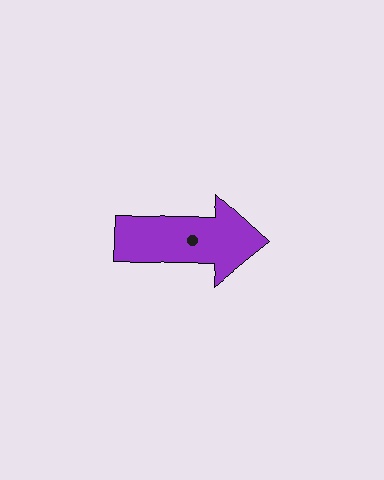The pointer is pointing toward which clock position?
Roughly 3 o'clock.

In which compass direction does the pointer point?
East.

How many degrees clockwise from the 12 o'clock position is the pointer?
Approximately 92 degrees.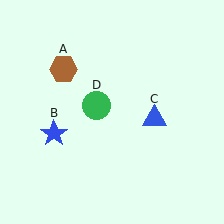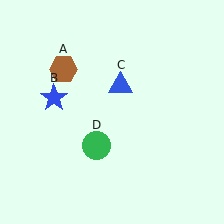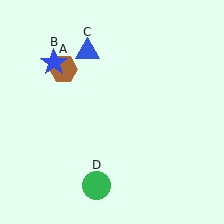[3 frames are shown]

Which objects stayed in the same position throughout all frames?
Brown hexagon (object A) remained stationary.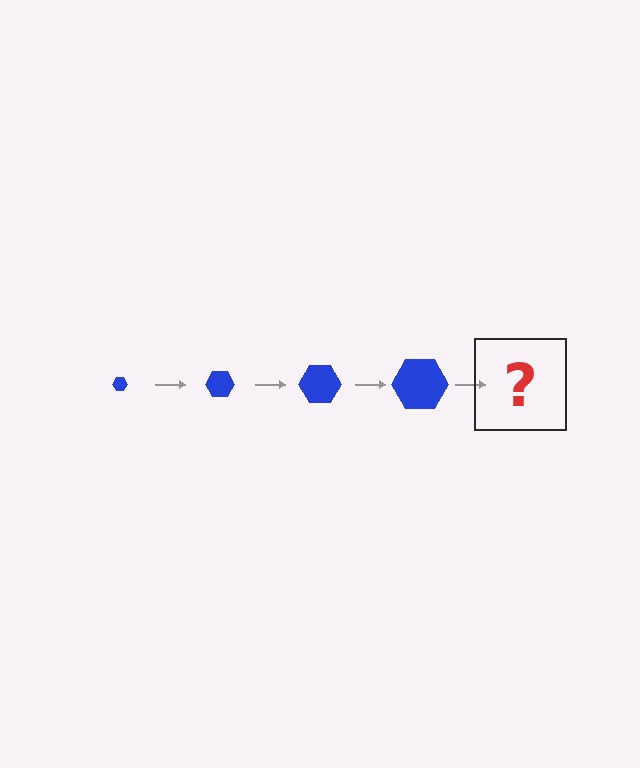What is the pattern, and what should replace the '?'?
The pattern is that the hexagon gets progressively larger each step. The '?' should be a blue hexagon, larger than the previous one.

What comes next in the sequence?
The next element should be a blue hexagon, larger than the previous one.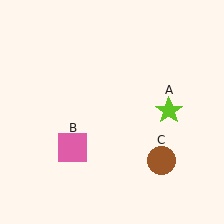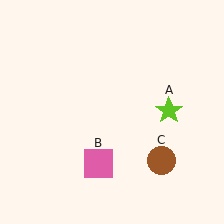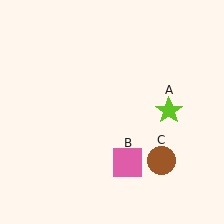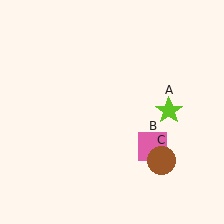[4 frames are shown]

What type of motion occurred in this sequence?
The pink square (object B) rotated counterclockwise around the center of the scene.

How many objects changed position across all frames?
1 object changed position: pink square (object B).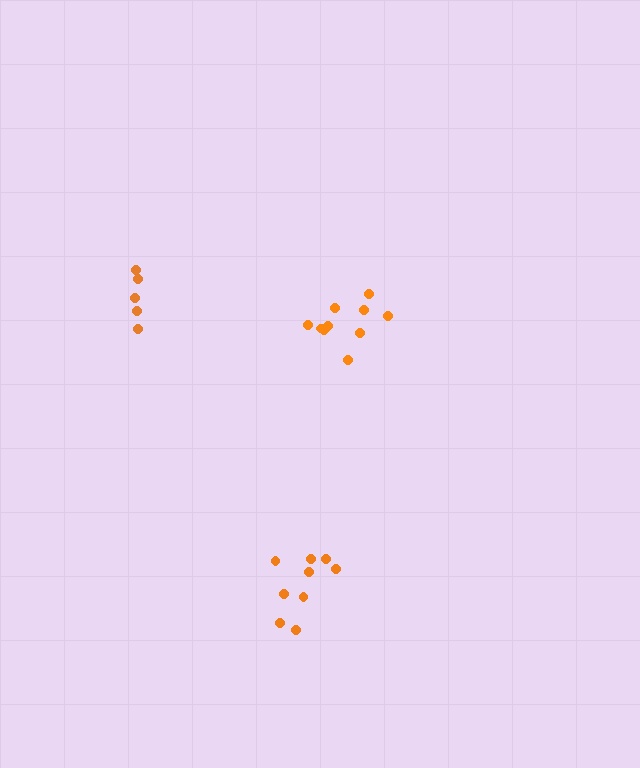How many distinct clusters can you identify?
There are 3 distinct clusters.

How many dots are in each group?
Group 1: 10 dots, Group 2: 5 dots, Group 3: 9 dots (24 total).